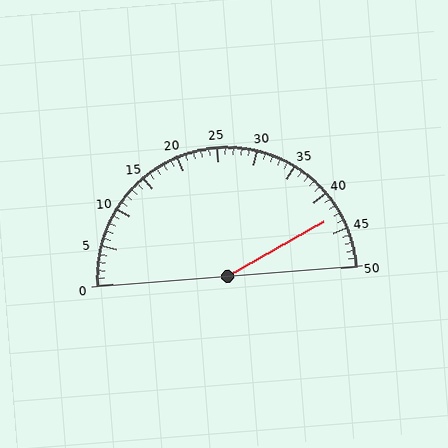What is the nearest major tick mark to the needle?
The nearest major tick mark is 45.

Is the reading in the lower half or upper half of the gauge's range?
The reading is in the upper half of the range (0 to 50).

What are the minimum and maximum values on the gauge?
The gauge ranges from 0 to 50.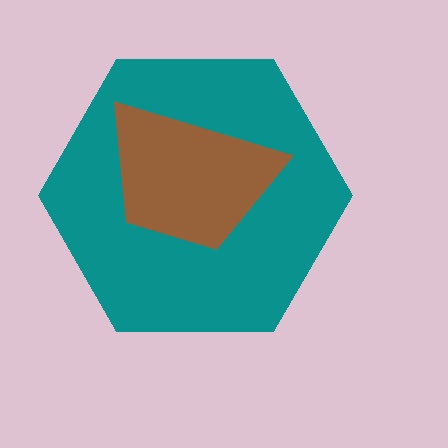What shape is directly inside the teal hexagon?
The brown trapezoid.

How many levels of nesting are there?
2.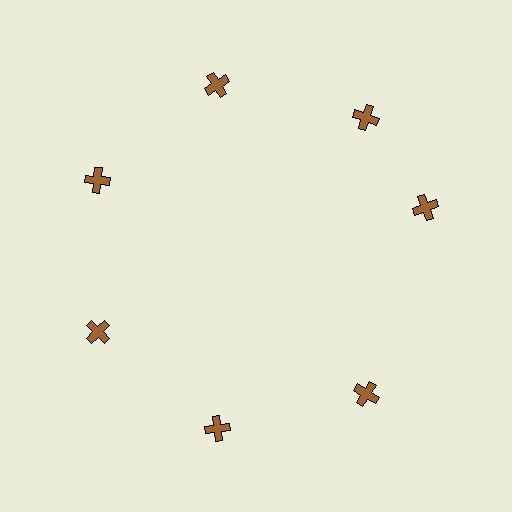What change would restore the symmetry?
The symmetry would be restored by rotating it back into even spacing with its neighbors so that all 7 crosses sit at equal angles and equal distance from the center.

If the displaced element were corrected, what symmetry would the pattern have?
It would have 7-fold rotational symmetry — the pattern would map onto itself every 51 degrees.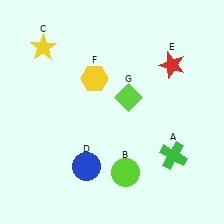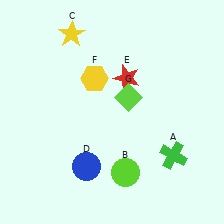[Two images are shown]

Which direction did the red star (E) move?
The red star (E) moved left.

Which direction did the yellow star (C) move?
The yellow star (C) moved right.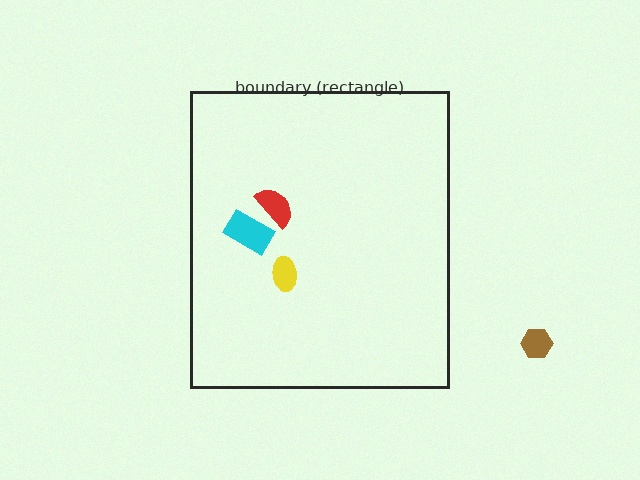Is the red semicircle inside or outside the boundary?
Inside.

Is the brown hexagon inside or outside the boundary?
Outside.